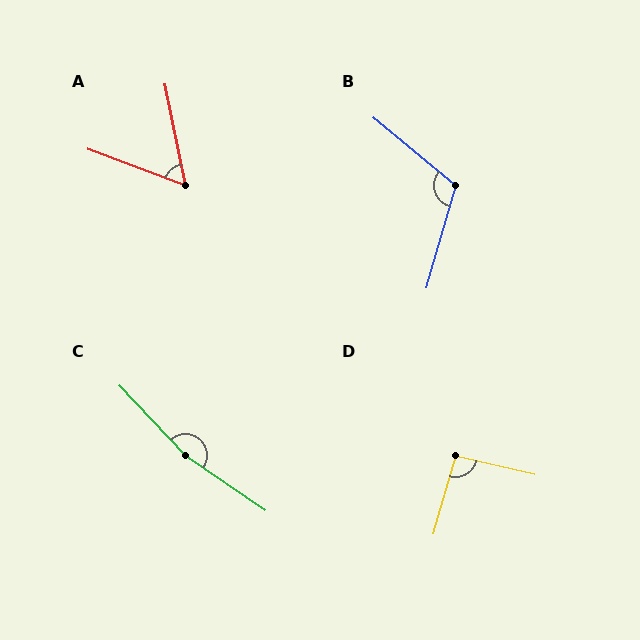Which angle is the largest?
C, at approximately 168 degrees.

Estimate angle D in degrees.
Approximately 93 degrees.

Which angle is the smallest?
A, at approximately 58 degrees.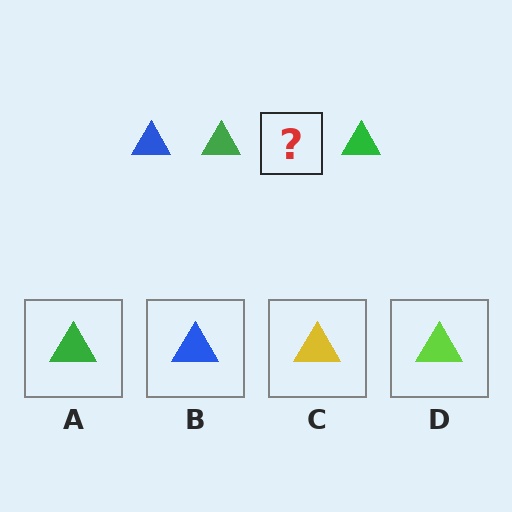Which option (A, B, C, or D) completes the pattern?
B.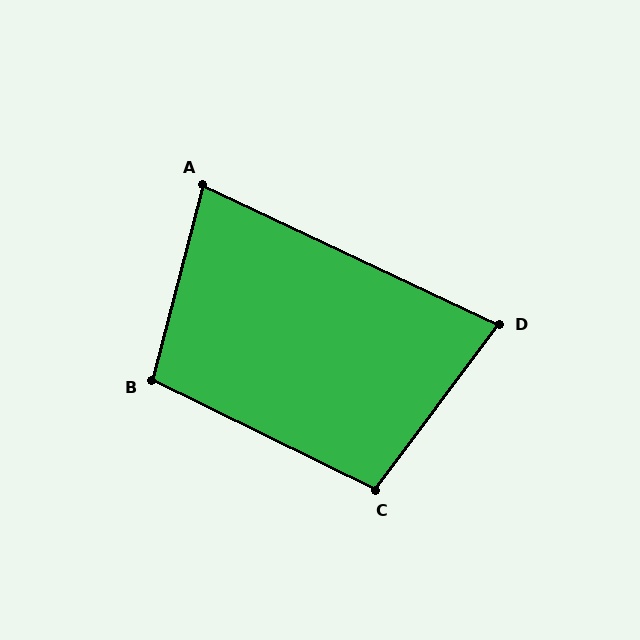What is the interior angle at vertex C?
Approximately 101 degrees (obtuse).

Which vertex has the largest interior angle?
B, at approximately 101 degrees.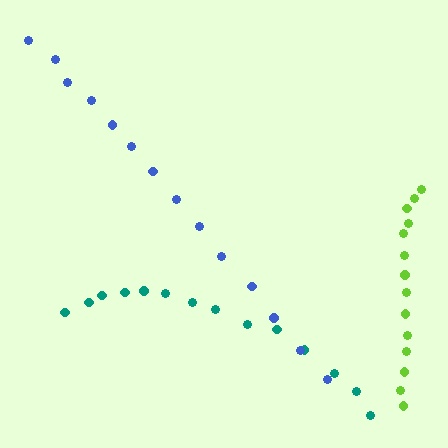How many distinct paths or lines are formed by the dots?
There are 3 distinct paths.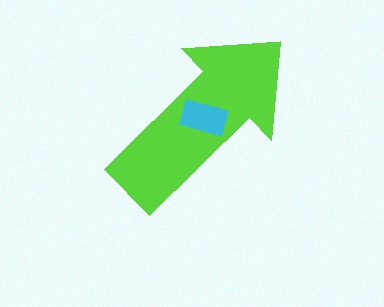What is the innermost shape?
The cyan rectangle.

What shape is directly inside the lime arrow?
The cyan rectangle.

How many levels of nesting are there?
2.